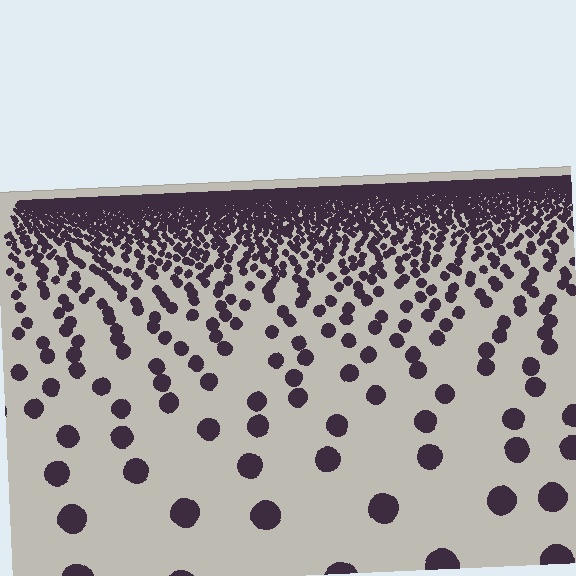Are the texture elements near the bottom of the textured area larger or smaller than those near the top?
Larger. Near the bottom, elements are closer to the viewer and appear at a bigger on-screen size.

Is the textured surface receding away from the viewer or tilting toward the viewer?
The surface is receding away from the viewer. Texture elements get smaller and denser toward the top.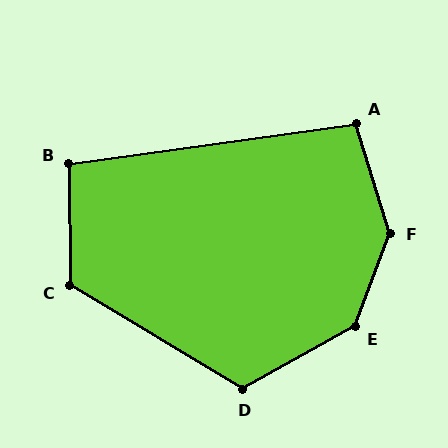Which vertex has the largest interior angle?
F, at approximately 142 degrees.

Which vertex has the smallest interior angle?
B, at approximately 98 degrees.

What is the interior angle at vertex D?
Approximately 120 degrees (obtuse).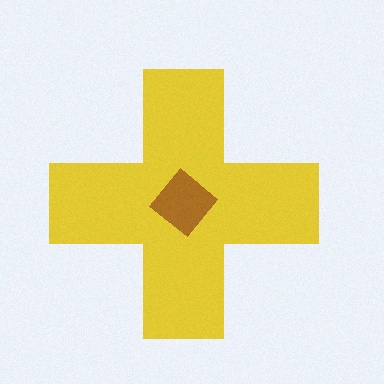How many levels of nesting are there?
2.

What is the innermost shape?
The brown diamond.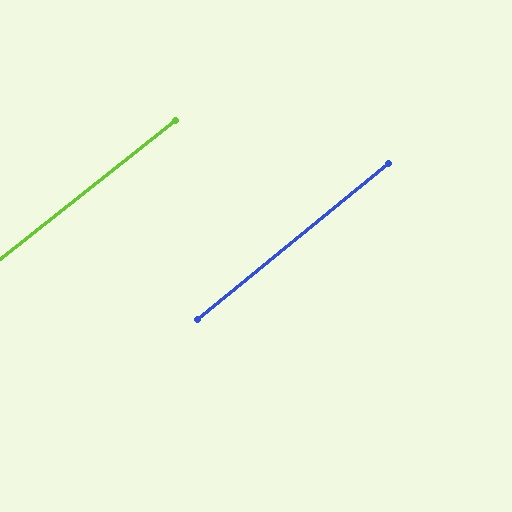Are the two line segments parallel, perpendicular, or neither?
Parallel — their directions differ by only 1.1°.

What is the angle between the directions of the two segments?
Approximately 1 degree.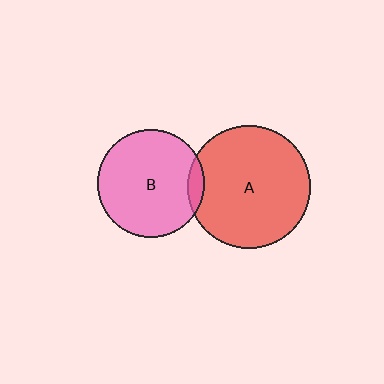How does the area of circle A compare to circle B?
Approximately 1.3 times.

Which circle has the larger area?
Circle A (red).